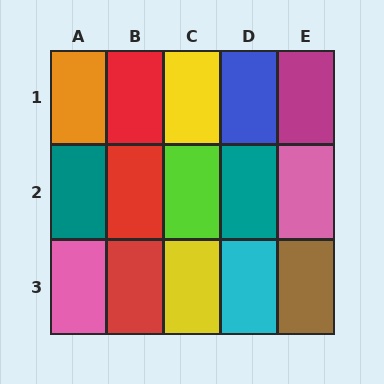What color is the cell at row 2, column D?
Teal.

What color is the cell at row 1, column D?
Blue.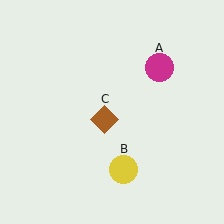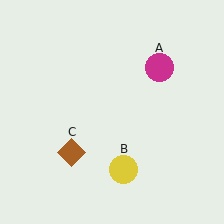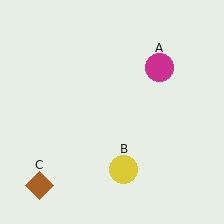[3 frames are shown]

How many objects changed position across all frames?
1 object changed position: brown diamond (object C).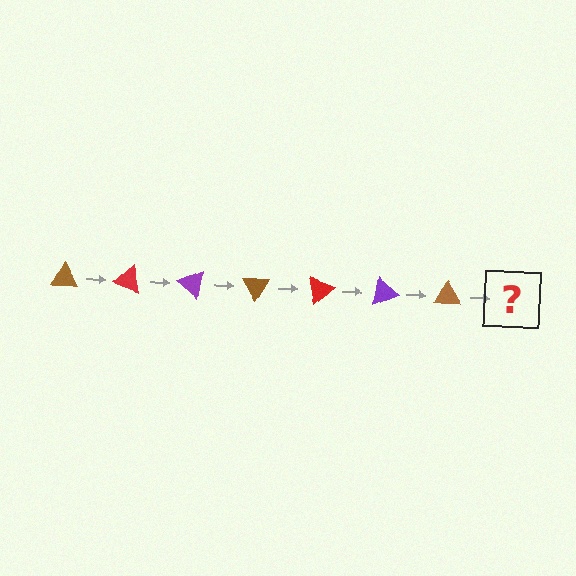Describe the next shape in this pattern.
It should be a red triangle, rotated 140 degrees from the start.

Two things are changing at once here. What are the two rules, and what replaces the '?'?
The two rules are that it rotates 20 degrees each step and the color cycles through brown, red, and purple. The '?' should be a red triangle, rotated 140 degrees from the start.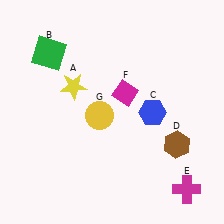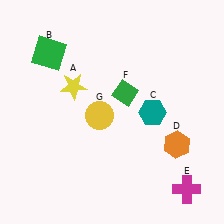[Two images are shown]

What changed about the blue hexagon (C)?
In Image 1, C is blue. In Image 2, it changed to teal.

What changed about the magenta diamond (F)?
In Image 1, F is magenta. In Image 2, it changed to green.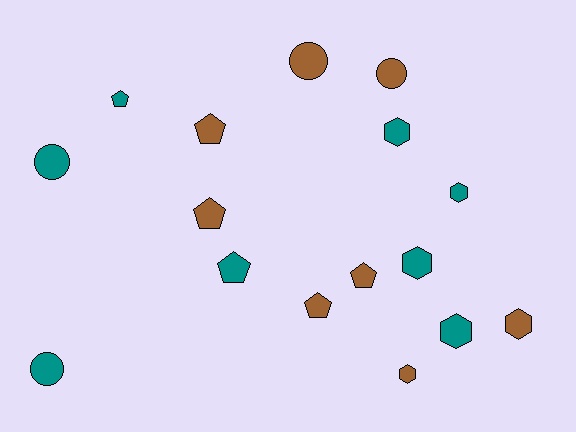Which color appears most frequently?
Teal, with 8 objects.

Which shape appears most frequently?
Pentagon, with 6 objects.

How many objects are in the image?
There are 16 objects.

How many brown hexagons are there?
There are 2 brown hexagons.